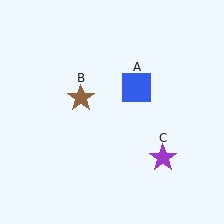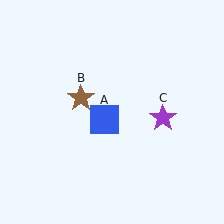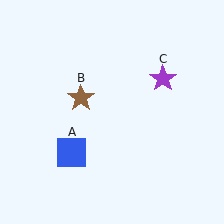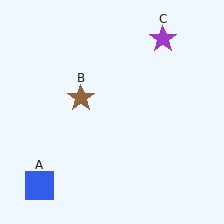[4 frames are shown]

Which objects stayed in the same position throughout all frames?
Brown star (object B) remained stationary.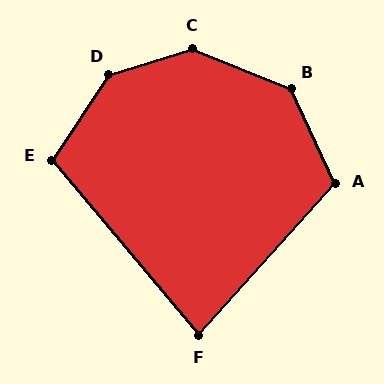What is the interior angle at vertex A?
Approximately 113 degrees (obtuse).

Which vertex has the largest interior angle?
D, at approximately 141 degrees.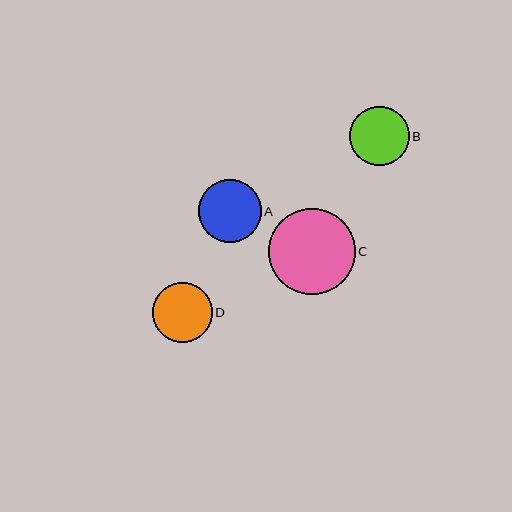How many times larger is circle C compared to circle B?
Circle C is approximately 1.5 times the size of circle B.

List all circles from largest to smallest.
From largest to smallest: C, A, D, B.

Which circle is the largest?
Circle C is the largest with a size of approximately 86 pixels.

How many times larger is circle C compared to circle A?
Circle C is approximately 1.4 times the size of circle A.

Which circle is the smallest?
Circle B is the smallest with a size of approximately 59 pixels.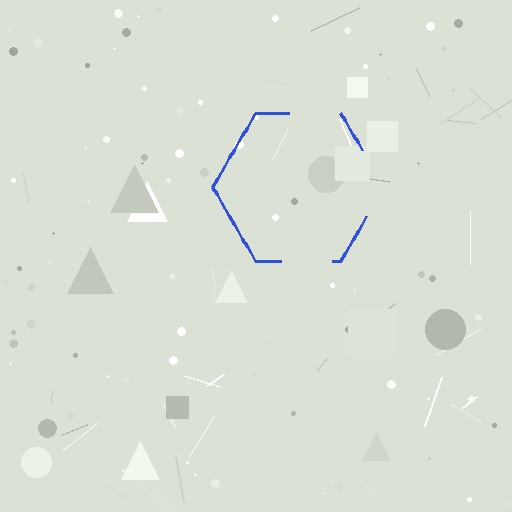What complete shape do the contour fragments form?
The contour fragments form a hexagon.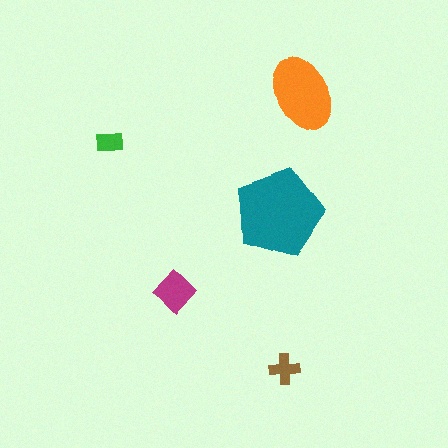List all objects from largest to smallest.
The teal pentagon, the orange ellipse, the magenta diamond, the brown cross, the green rectangle.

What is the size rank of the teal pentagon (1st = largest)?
1st.